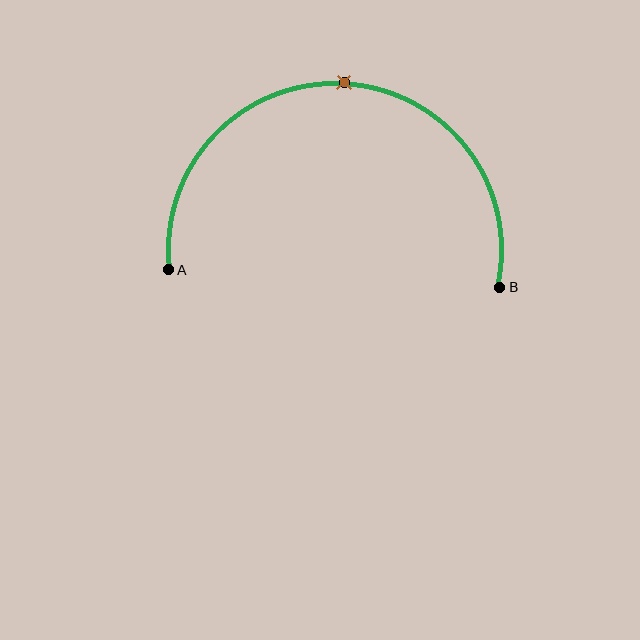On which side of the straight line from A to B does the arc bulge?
The arc bulges above the straight line connecting A and B.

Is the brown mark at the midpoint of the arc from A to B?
Yes. The brown mark lies on the arc at equal arc-length from both A and B — it is the arc midpoint.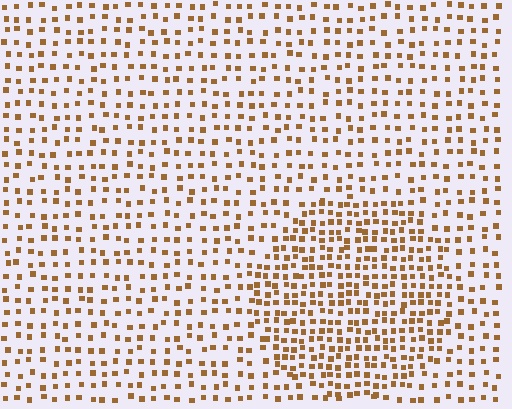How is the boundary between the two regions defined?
The boundary is defined by a change in element density (approximately 1.8x ratio). All elements are the same color, size, and shape.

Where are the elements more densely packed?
The elements are more densely packed inside the circle boundary.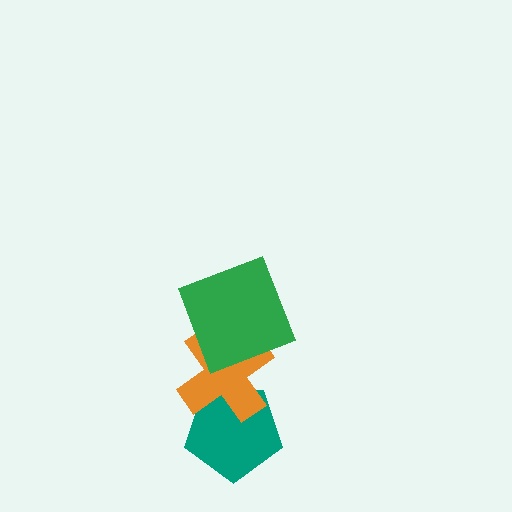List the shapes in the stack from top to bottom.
From top to bottom: the green square, the orange cross, the teal pentagon.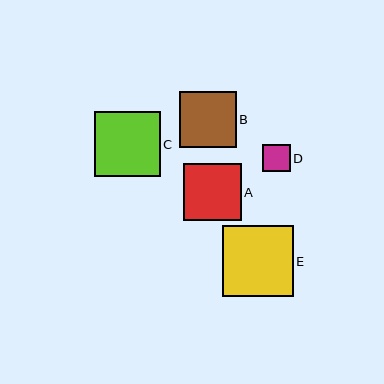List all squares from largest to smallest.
From largest to smallest: E, C, A, B, D.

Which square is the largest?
Square E is the largest with a size of approximately 71 pixels.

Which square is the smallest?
Square D is the smallest with a size of approximately 27 pixels.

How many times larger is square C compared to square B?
Square C is approximately 1.2 times the size of square B.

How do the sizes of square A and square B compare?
Square A and square B are approximately the same size.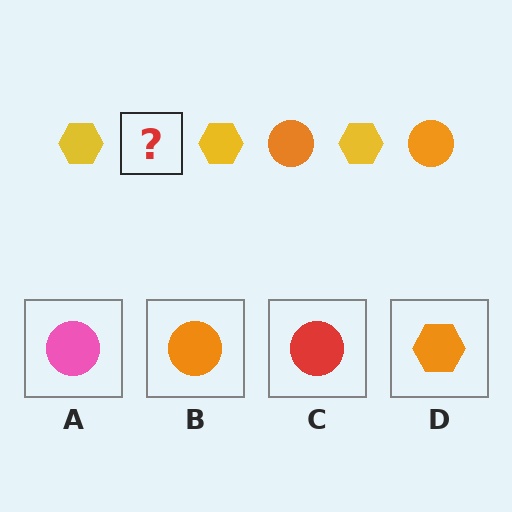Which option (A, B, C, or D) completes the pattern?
B.